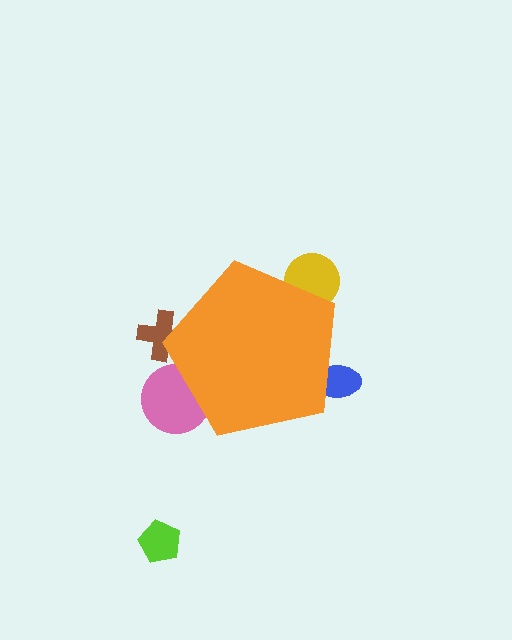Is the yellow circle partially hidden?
Yes, the yellow circle is partially hidden behind the orange pentagon.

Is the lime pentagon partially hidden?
No, the lime pentagon is fully visible.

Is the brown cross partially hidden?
Yes, the brown cross is partially hidden behind the orange pentagon.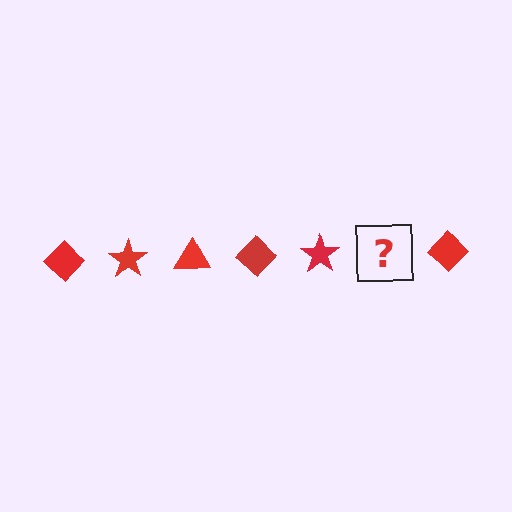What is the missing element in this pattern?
The missing element is a red triangle.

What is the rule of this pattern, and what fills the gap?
The rule is that the pattern cycles through diamond, star, triangle shapes in red. The gap should be filled with a red triangle.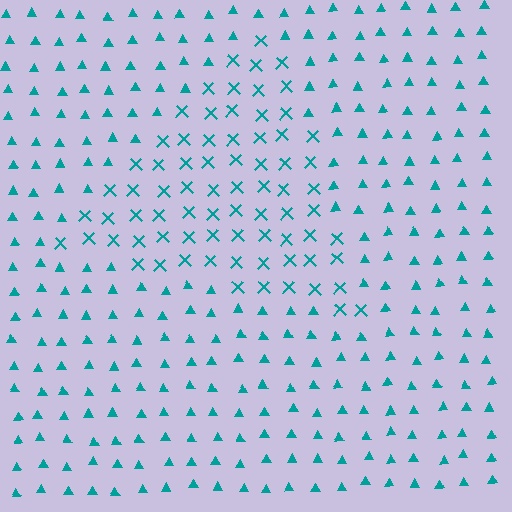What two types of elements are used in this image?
The image uses X marks inside the triangle region and triangles outside it.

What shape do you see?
I see a triangle.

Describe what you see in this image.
The image is filled with small teal elements arranged in a uniform grid. A triangle-shaped region contains X marks, while the surrounding area contains triangles. The boundary is defined purely by the change in element shape.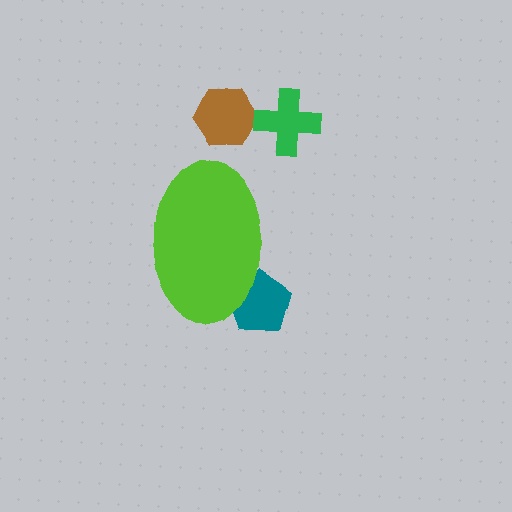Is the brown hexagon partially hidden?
No, the brown hexagon is fully visible.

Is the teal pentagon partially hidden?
Yes, the teal pentagon is partially hidden behind the lime ellipse.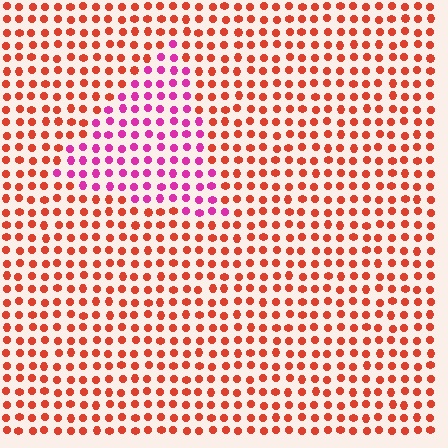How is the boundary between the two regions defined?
The boundary is defined purely by a slight shift in hue (about 50 degrees). Spacing, size, and orientation are identical on both sides.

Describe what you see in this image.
The image is filled with small red elements in a uniform arrangement. A triangle-shaped region is visible where the elements are tinted to a slightly different hue, forming a subtle color boundary.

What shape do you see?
I see a triangle.